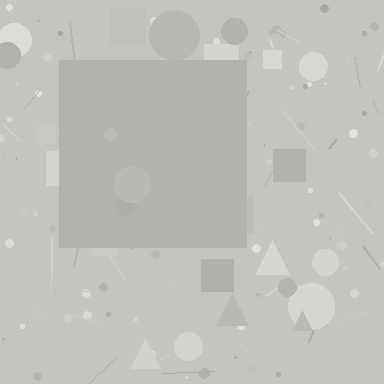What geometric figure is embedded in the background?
A square is embedded in the background.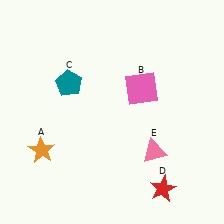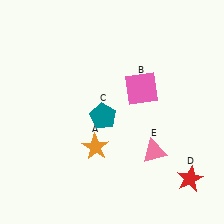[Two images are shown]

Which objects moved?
The objects that moved are: the orange star (A), the teal pentagon (C), the red star (D).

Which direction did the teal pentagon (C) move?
The teal pentagon (C) moved right.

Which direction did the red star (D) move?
The red star (D) moved right.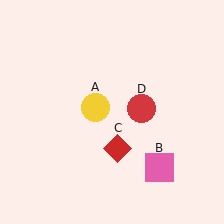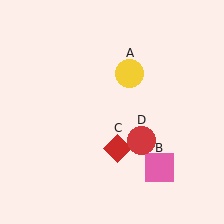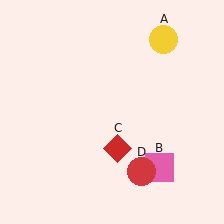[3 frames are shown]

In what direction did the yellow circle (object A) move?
The yellow circle (object A) moved up and to the right.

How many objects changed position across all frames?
2 objects changed position: yellow circle (object A), red circle (object D).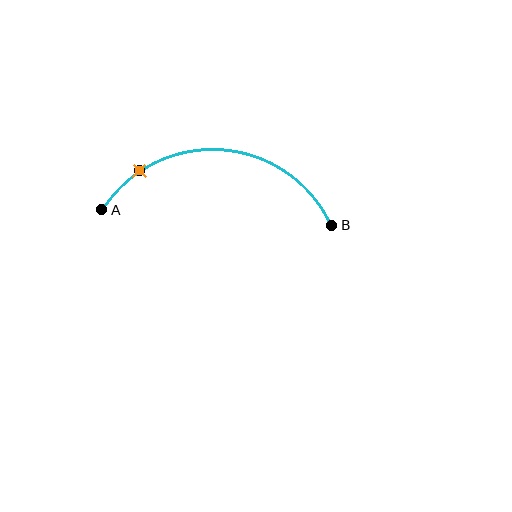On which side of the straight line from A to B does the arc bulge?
The arc bulges above the straight line connecting A and B.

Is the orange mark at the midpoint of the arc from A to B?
No. The orange mark lies on the arc but is closer to endpoint A. The arc midpoint would be at the point on the curve equidistant along the arc from both A and B.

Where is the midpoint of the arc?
The arc midpoint is the point on the curve farthest from the straight line joining A and B. It sits above that line.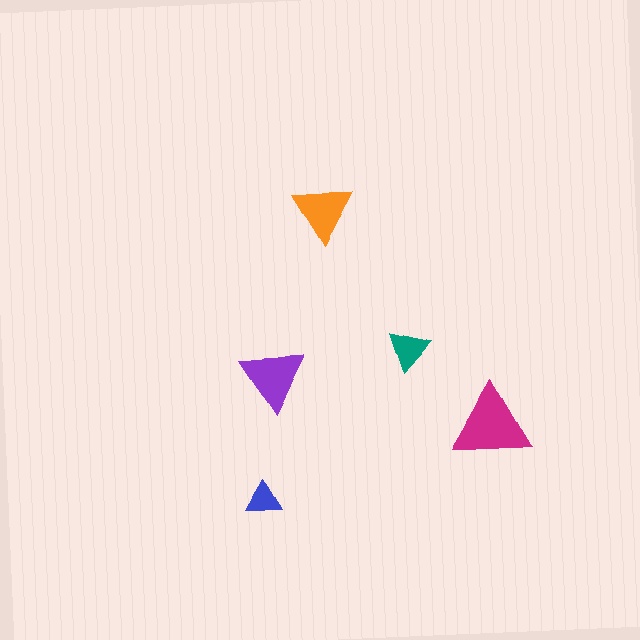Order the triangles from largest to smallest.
the magenta one, the purple one, the orange one, the teal one, the blue one.